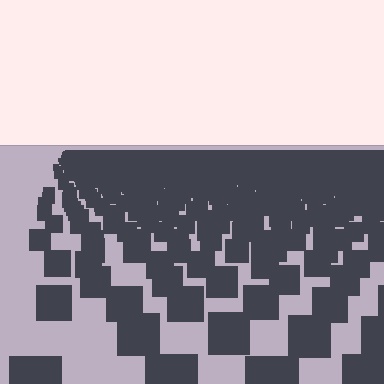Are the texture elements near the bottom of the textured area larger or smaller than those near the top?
Larger. Near the bottom, elements are closer to the viewer and appear at a bigger on-screen size.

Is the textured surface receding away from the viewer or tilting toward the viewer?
The surface is receding away from the viewer. Texture elements get smaller and denser toward the top.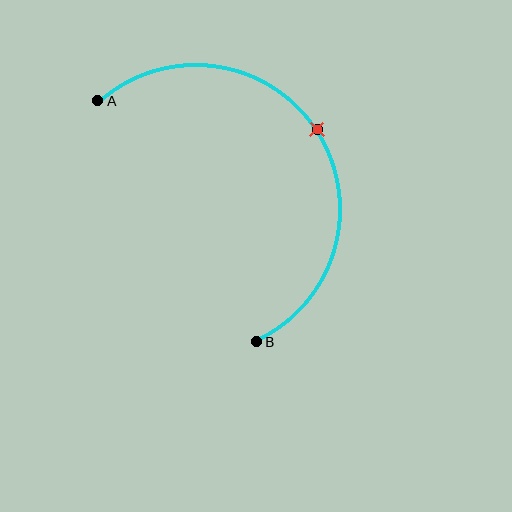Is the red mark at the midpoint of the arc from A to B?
Yes. The red mark lies on the arc at equal arc-length from both A and B — it is the arc midpoint.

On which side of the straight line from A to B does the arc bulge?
The arc bulges to the right of the straight line connecting A and B.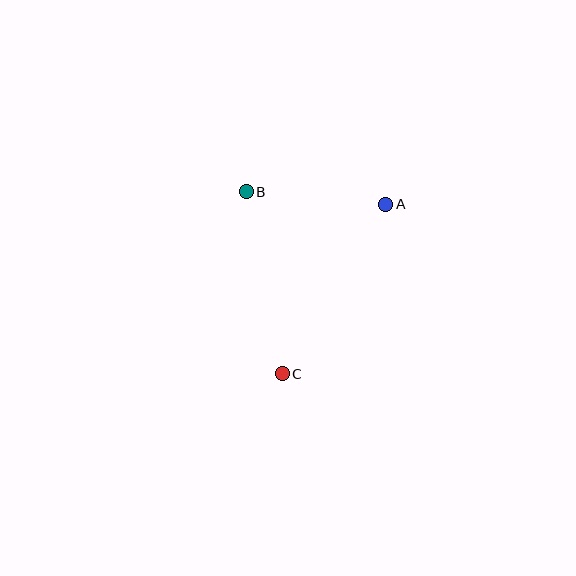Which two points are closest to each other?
Points A and B are closest to each other.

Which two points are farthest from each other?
Points A and C are farthest from each other.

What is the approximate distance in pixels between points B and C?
The distance between B and C is approximately 186 pixels.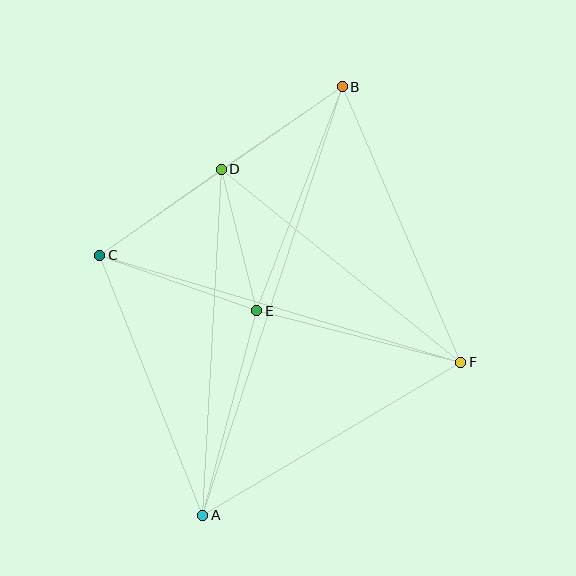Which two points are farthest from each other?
Points A and B are farthest from each other.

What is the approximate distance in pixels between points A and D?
The distance between A and D is approximately 346 pixels.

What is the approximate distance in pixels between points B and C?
The distance between B and C is approximately 295 pixels.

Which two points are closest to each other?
Points D and E are closest to each other.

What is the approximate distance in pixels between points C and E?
The distance between C and E is approximately 166 pixels.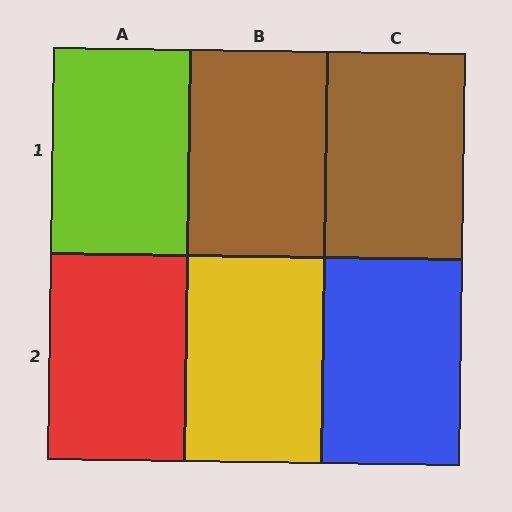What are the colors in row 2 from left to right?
Red, yellow, blue.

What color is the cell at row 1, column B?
Brown.